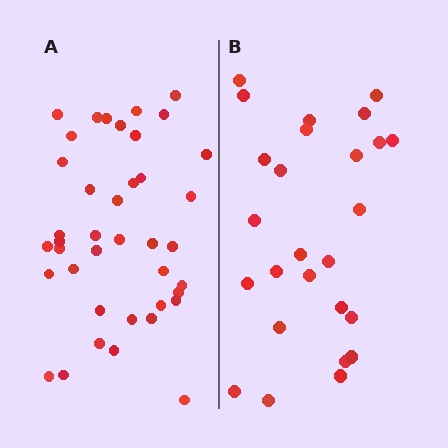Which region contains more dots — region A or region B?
Region A (the left region) has more dots.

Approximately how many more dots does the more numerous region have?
Region A has approximately 15 more dots than region B.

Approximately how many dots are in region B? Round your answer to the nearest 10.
About 30 dots. (The exact count is 26, which rounds to 30.)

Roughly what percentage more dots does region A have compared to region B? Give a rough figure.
About 55% more.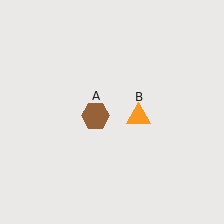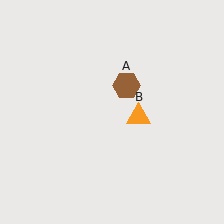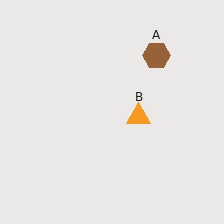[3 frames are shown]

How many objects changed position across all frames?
1 object changed position: brown hexagon (object A).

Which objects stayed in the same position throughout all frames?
Orange triangle (object B) remained stationary.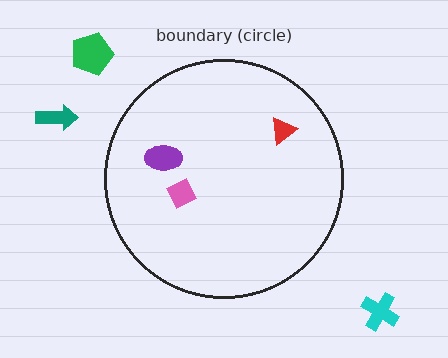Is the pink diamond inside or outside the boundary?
Inside.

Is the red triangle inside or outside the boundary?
Inside.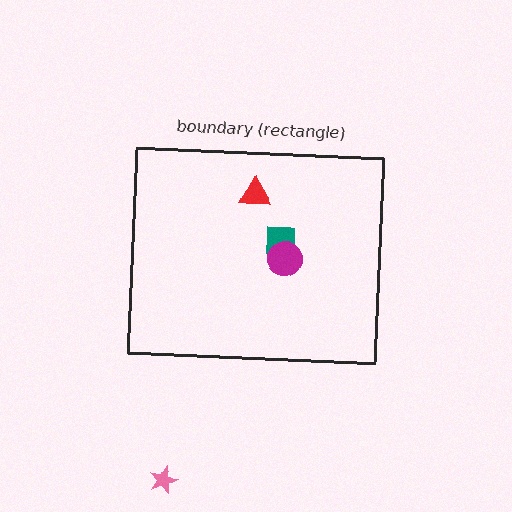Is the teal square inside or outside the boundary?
Inside.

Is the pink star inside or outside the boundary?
Outside.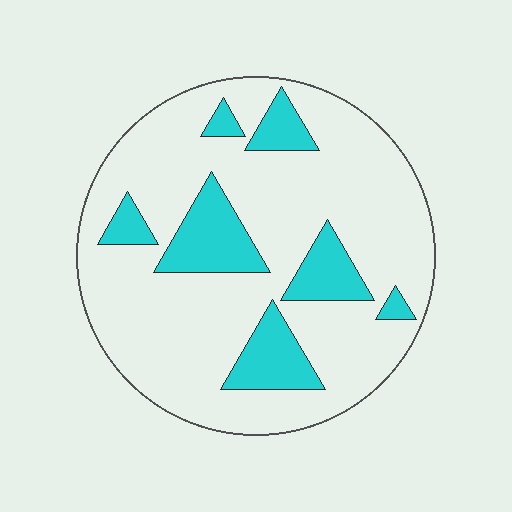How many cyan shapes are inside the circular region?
7.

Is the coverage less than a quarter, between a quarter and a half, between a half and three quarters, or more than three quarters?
Less than a quarter.